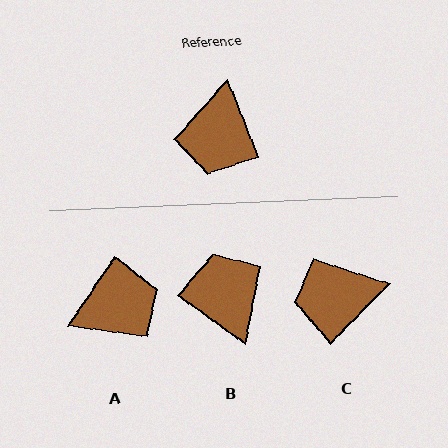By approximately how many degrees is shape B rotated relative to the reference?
Approximately 148 degrees clockwise.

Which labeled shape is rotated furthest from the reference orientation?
B, about 148 degrees away.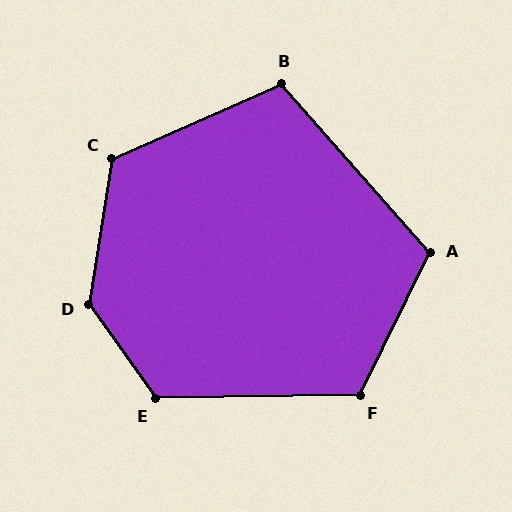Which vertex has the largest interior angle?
D, at approximately 136 degrees.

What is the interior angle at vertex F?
Approximately 117 degrees (obtuse).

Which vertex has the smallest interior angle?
B, at approximately 108 degrees.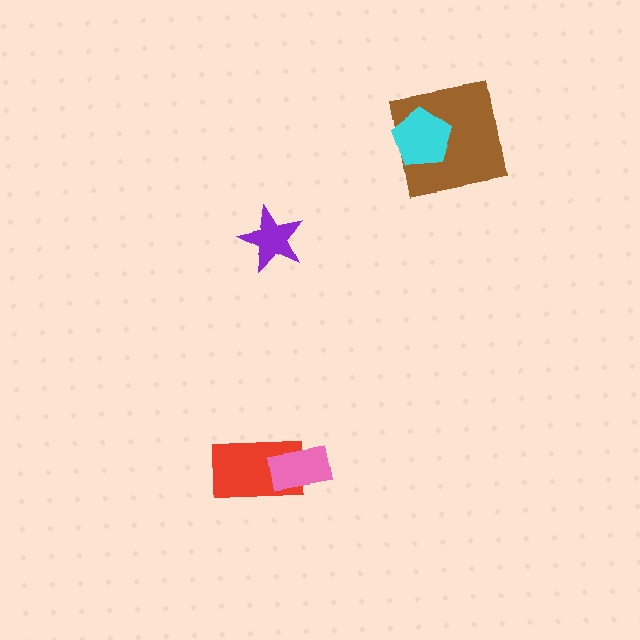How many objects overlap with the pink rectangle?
1 object overlaps with the pink rectangle.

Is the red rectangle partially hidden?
Yes, it is partially covered by another shape.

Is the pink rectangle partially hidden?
No, no other shape covers it.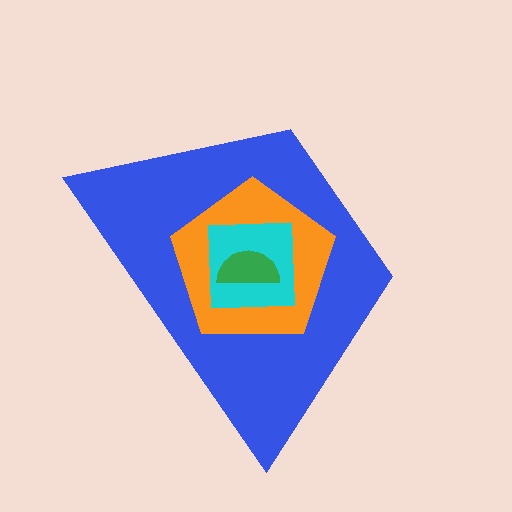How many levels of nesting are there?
4.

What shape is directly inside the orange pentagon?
The cyan square.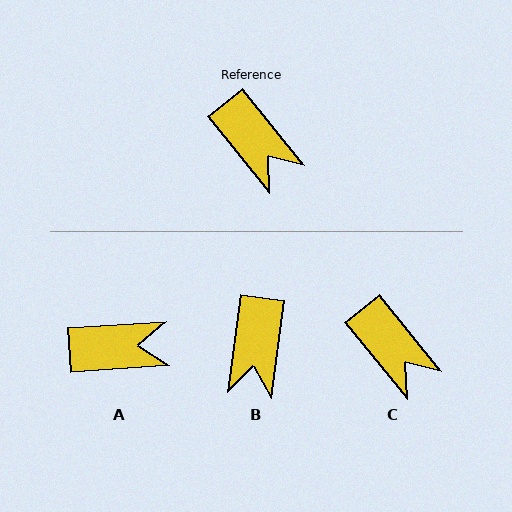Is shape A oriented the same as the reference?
No, it is off by about 55 degrees.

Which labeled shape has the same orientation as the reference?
C.